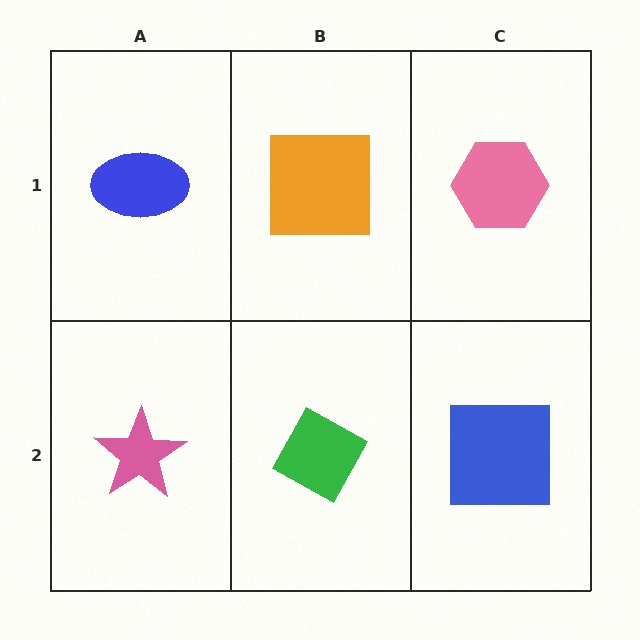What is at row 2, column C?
A blue square.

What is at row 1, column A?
A blue ellipse.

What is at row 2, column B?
A green diamond.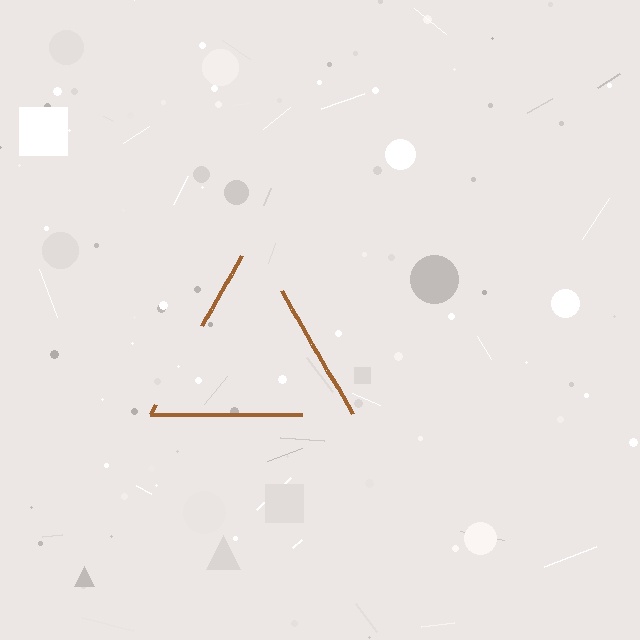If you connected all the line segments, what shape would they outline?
They would outline a triangle.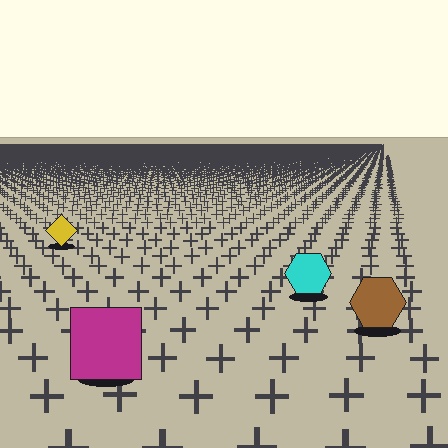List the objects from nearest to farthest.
From nearest to farthest: the magenta square, the brown hexagon, the cyan hexagon, the yellow diamond.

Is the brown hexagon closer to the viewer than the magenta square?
No. The magenta square is closer — you can tell from the texture gradient: the ground texture is coarser near it.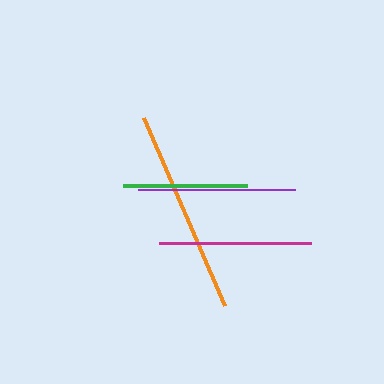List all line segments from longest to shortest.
From longest to shortest: orange, purple, magenta, green.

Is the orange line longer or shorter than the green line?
The orange line is longer than the green line.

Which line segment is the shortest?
The green line is the shortest at approximately 124 pixels.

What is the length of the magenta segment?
The magenta segment is approximately 151 pixels long.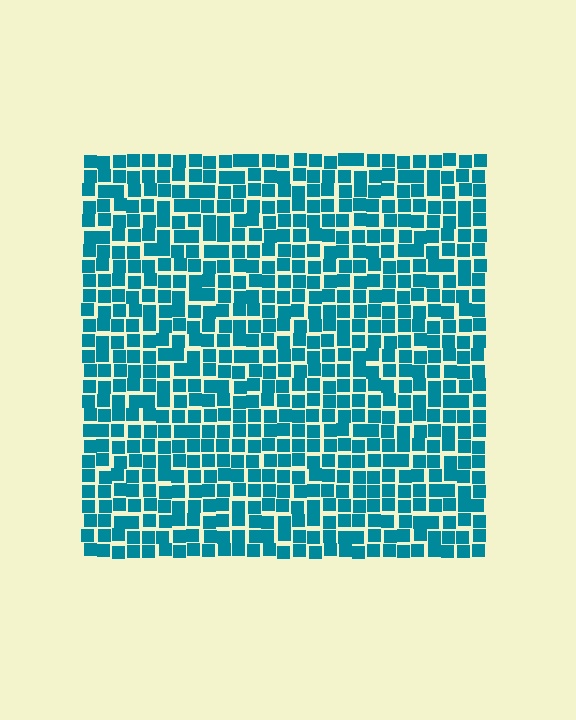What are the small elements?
The small elements are squares.